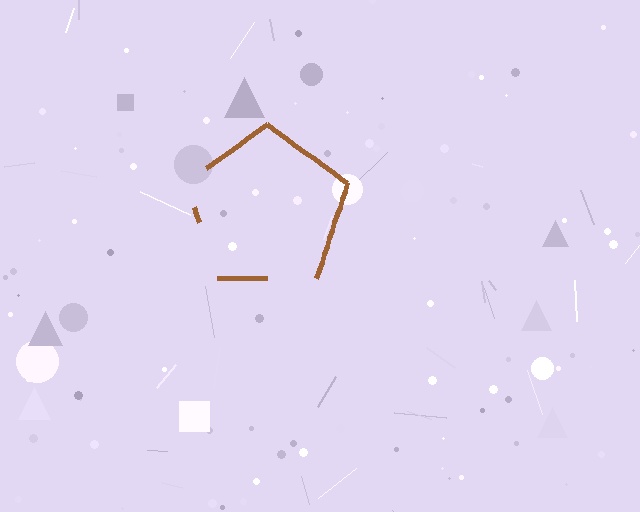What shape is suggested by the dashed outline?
The dashed outline suggests a pentagon.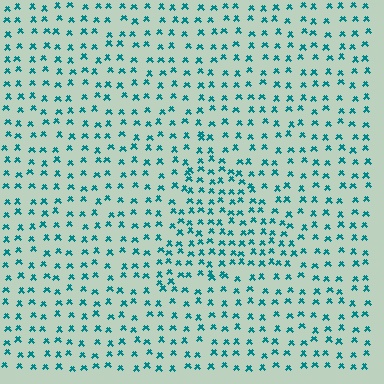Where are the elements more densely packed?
The elements are more densely packed inside the triangle boundary.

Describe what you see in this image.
The image contains small teal elements arranged at two different densities. A triangle-shaped region is visible where the elements are more densely packed than the surrounding area.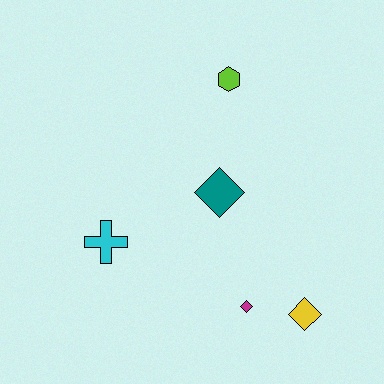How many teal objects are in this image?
There is 1 teal object.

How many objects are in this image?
There are 5 objects.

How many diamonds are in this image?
There are 3 diamonds.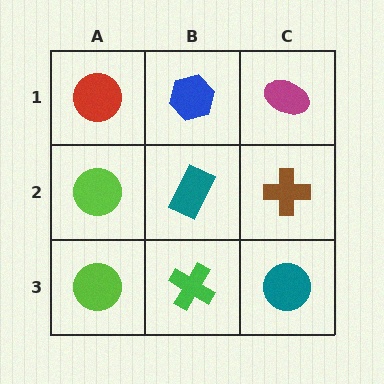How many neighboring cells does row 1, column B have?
3.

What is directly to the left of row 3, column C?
A green cross.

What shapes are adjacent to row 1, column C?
A brown cross (row 2, column C), a blue hexagon (row 1, column B).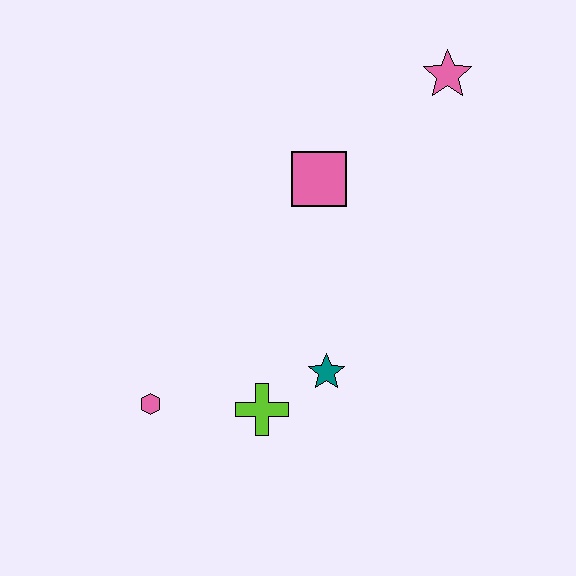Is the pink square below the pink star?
Yes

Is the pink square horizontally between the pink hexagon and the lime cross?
No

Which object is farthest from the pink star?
The pink hexagon is farthest from the pink star.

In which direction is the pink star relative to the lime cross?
The pink star is above the lime cross.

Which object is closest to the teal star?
The lime cross is closest to the teal star.